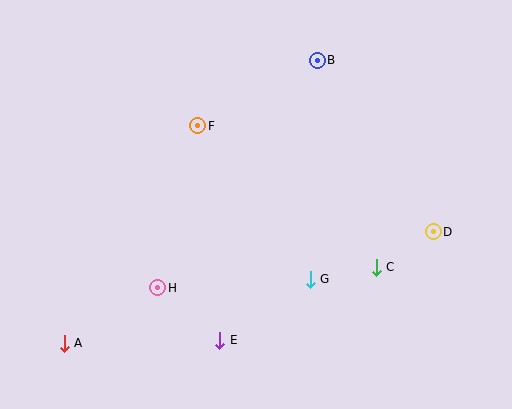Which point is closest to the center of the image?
Point G at (310, 279) is closest to the center.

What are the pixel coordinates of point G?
Point G is at (310, 279).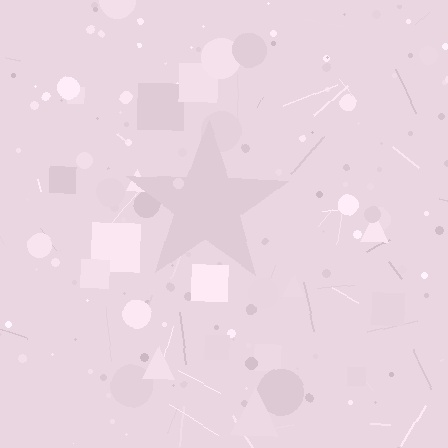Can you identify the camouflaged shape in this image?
The camouflaged shape is a star.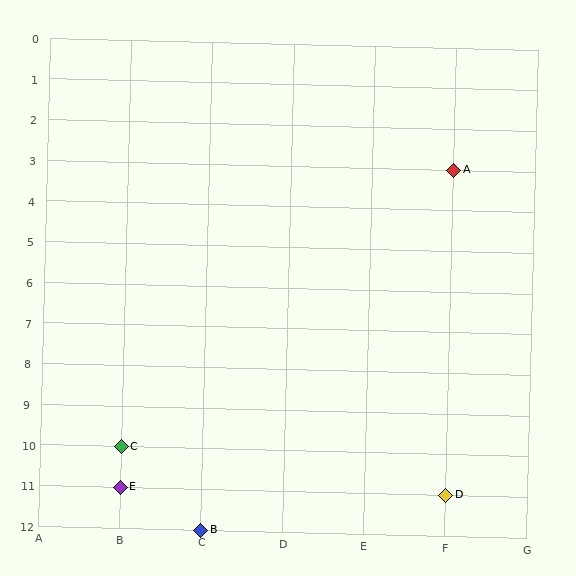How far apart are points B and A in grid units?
Points B and A are 3 columns and 9 rows apart (about 9.5 grid units diagonally).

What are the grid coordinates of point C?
Point C is at grid coordinates (B, 10).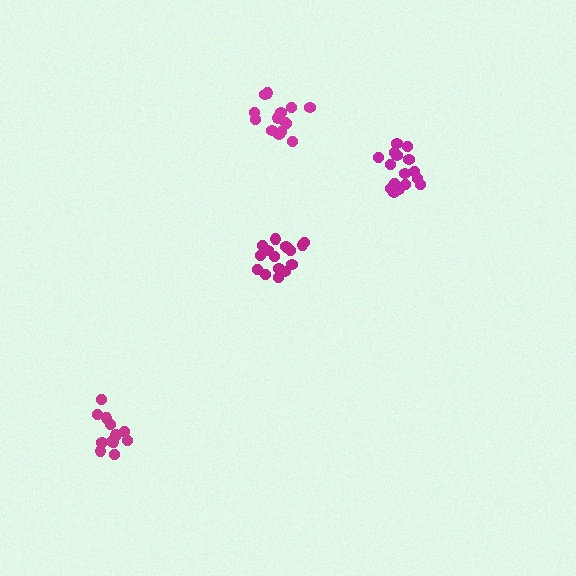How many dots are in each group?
Group 1: 16 dots, Group 2: 16 dots, Group 3: 12 dots, Group 4: 14 dots (58 total).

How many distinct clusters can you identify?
There are 4 distinct clusters.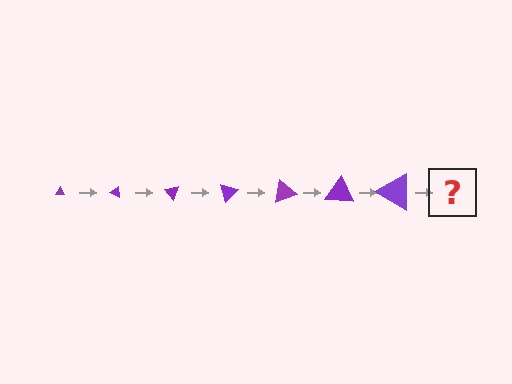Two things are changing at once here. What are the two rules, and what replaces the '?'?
The two rules are that the triangle grows larger each step and it rotates 25 degrees each step. The '?' should be a triangle, larger than the previous one and rotated 175 degrees from the start.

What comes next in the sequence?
The next element should be a triangle, larger than the previous one and rotated 175 degrees from the start.